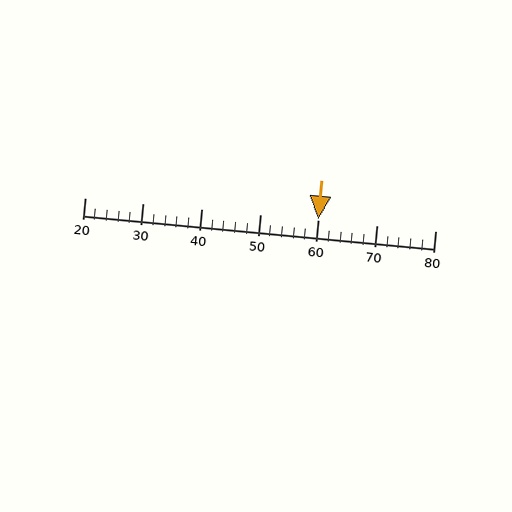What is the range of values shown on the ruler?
The ruler shows values from 20 to 80.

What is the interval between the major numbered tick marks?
The major tick marks are spaced 10 units apart.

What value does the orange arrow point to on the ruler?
The orange arrow points to approximately 60.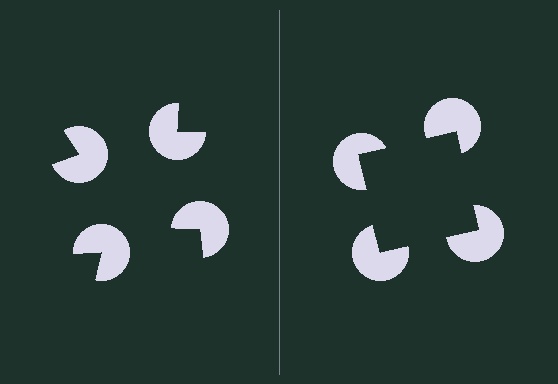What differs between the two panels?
The pac-man discs are positioned identically on both sides; only the wedge orientations differ. On the right they align to a square; on the left they are misaligned.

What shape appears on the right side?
An illusory square.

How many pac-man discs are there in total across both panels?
8 — 4 on each side.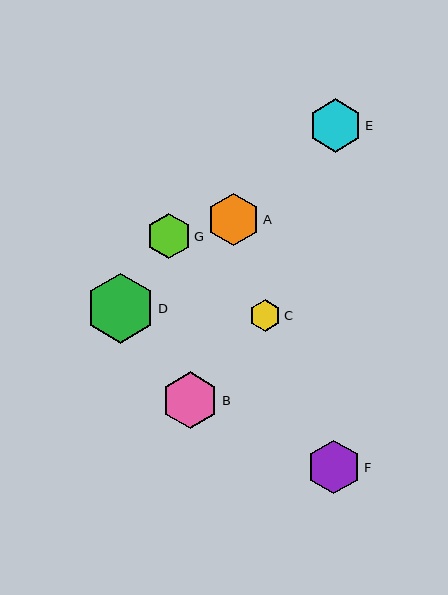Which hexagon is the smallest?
Hexagon C is the smallest with a size of approximately 32 pixels.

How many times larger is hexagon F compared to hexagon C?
Hexagon F is approximately 1.7 times the size of hexagon C.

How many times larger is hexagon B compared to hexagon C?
Hexagon B is approximately 1.8 times the size of hexagon C.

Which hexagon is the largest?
Hexagon D is the largest with a size of approximately 70 pixels.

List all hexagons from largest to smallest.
From largest to smallest: D, B, E, F, A, G, C.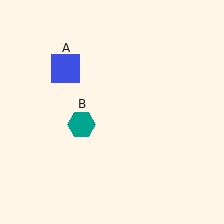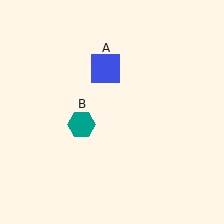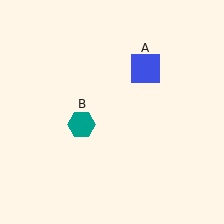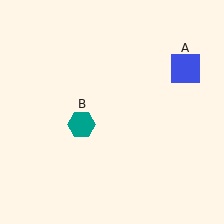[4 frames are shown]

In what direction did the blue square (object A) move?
The blue square (object A) moved right.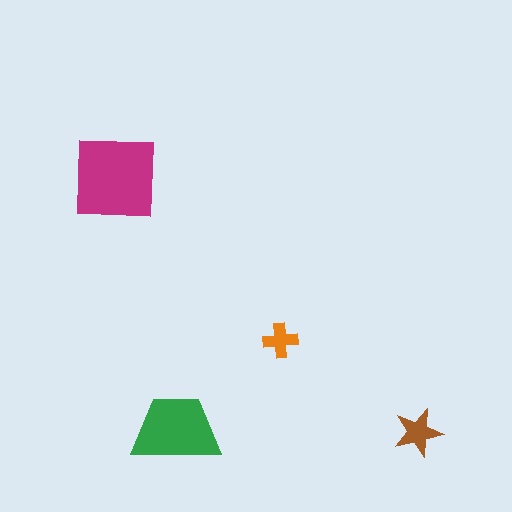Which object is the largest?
The magenta square.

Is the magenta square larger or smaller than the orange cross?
Larger.